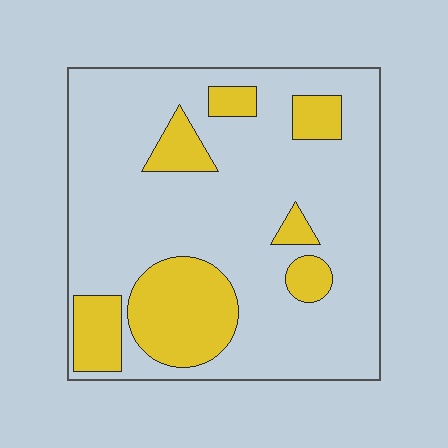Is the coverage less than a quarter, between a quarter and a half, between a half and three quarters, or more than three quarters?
Less than a quarter.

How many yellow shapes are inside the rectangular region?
7.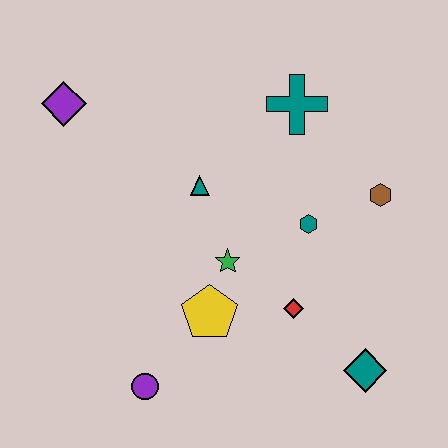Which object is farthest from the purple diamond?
The teal diamond is farthest from the purple diamond.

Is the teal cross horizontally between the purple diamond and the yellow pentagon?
No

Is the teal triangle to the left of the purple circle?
No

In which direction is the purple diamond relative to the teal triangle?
The purple diamond is to the left of the teal triangle.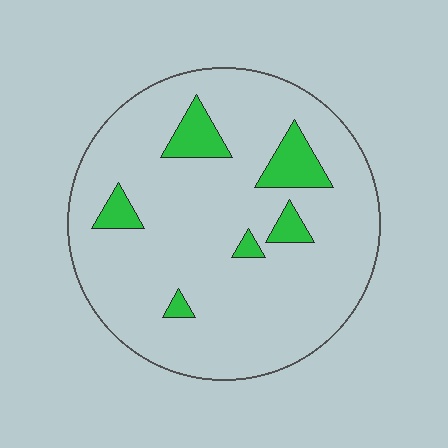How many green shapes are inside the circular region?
6.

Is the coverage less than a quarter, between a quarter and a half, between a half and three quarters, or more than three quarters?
Less than a quarter.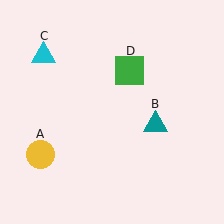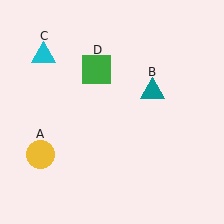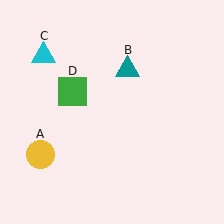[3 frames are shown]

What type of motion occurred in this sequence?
The teal triangle (object B), green square (object D) rotated counterclockwise around the center of the scene.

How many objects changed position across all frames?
2 objects changed position: teal triangle (object B), green square (object D).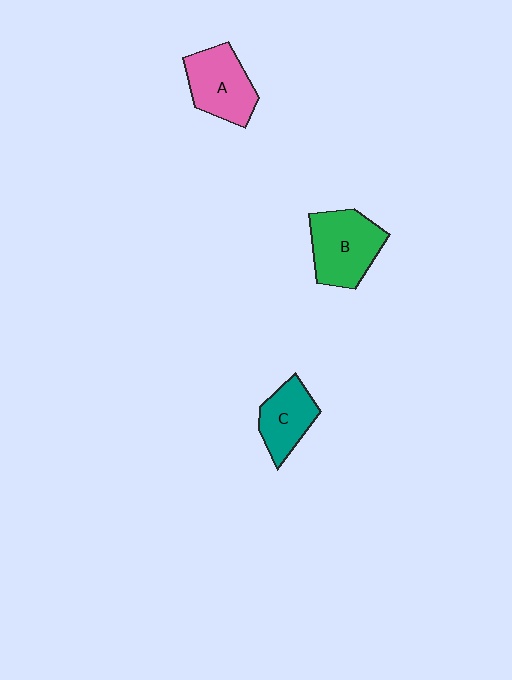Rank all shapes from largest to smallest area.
From largest to smallest: B (green), A (pink), C (teal).